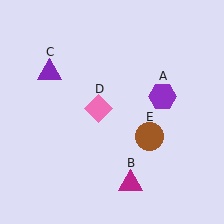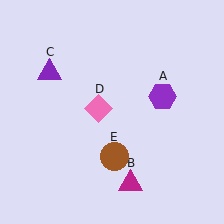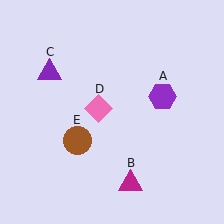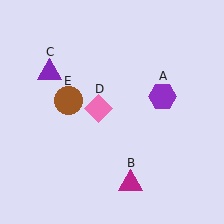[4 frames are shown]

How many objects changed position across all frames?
1 object changed position: brown circle (object E).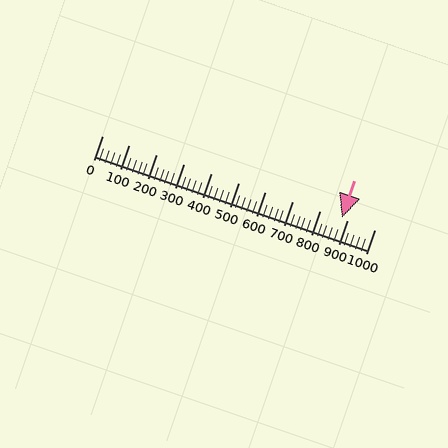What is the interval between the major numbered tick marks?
The major tick marks are spaced 100 units apart.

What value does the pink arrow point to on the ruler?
The pink arrow points to approximately 880.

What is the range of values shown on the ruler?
The ruler shows values from 0 to 1000.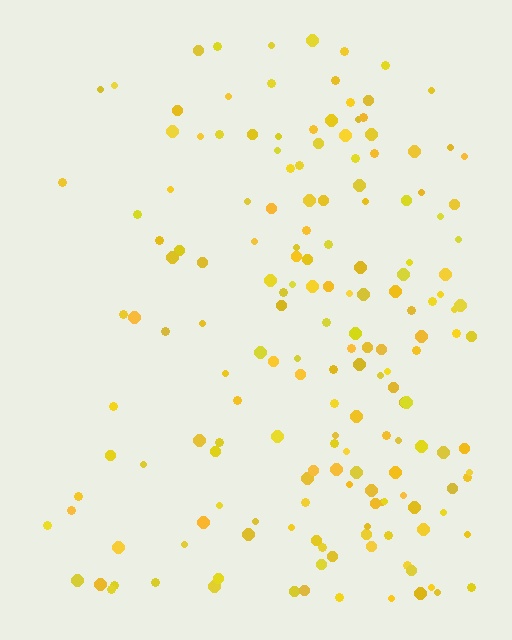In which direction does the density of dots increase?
From left to right, with the right side densest.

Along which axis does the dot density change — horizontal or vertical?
Horizontal.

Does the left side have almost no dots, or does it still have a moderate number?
Still a moderate number, just noticeably fewer than the right.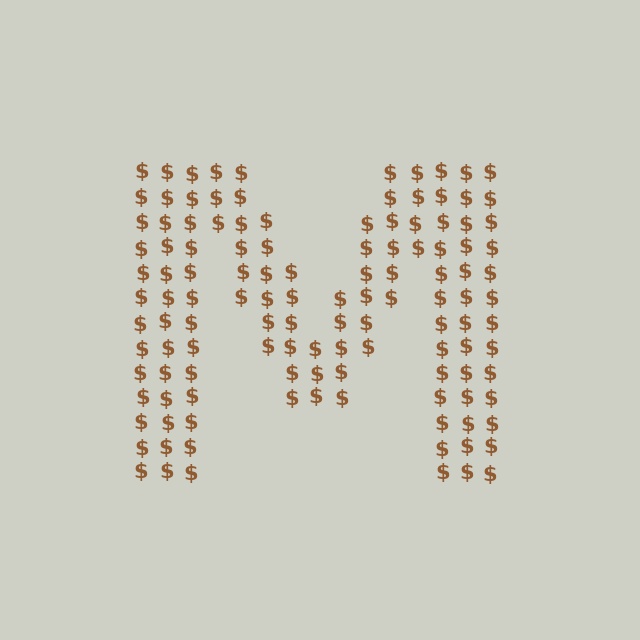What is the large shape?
The large shape is the letter M.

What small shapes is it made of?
It is made of small dollar signs.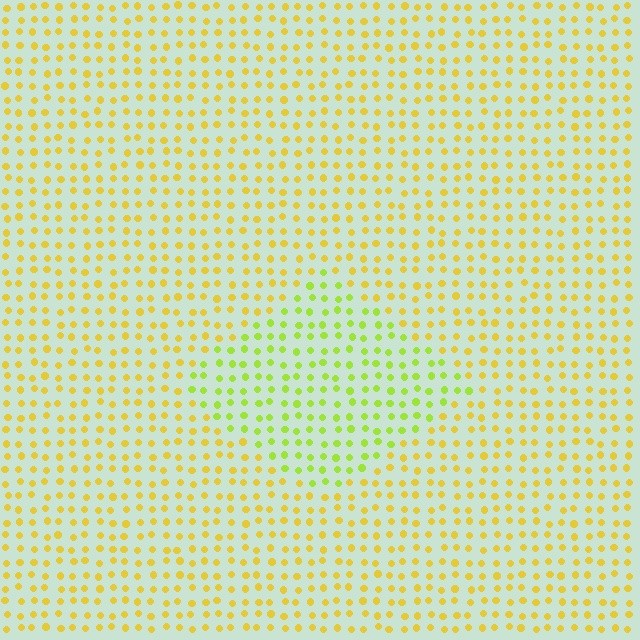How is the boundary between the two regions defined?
The boundary is defined purely by a slight shift in hue (about 35 degrees). Spacing, size, and orientation are identical on both sides.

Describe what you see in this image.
The image is filled with small yellow elements in a uniform arrangement. A diamond-shaped region is visible where the elements are tinted to a slightly different hue, forming a subtle color boundary.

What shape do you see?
I see a diamond.